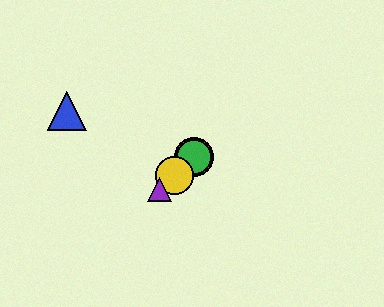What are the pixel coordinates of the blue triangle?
The blue triangle is at (67, 111).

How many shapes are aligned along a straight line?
4 shapes (the red circle, the green circle, the yellow circle, the purple triangle) are aligned along a straight line.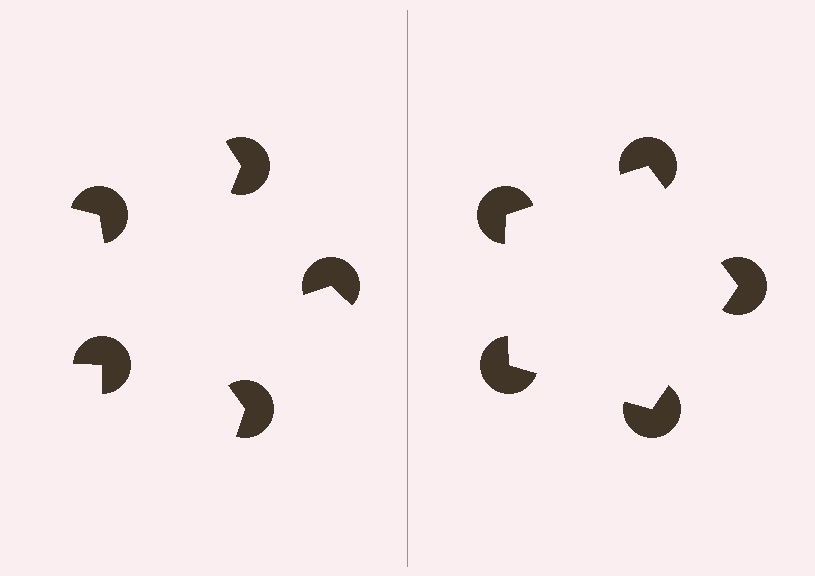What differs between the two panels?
The pac-man discs are positioned identically on both sides; only the wedge orientations differ. On the right they align to a pentagon; on the left they are misaligned.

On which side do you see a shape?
An illusory pentagon appears on the right side. On the left side the wedge cuts are rotated, so no coherent shape forms.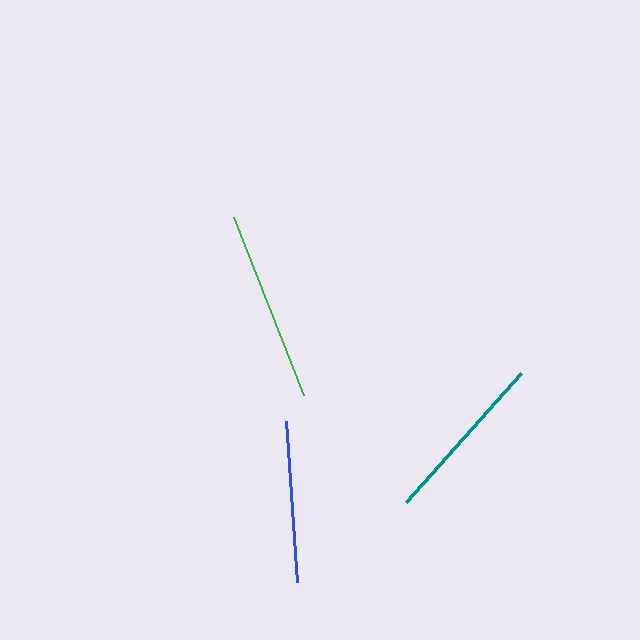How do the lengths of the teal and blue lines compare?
The teal and blue lines are approximately the same length.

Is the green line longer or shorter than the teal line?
The green line is longer than the teal line.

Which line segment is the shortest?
The blue line is the shortest at approximately 161 pixels.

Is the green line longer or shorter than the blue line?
The green line is longer than the blue line.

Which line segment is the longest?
The green line is the longest at approximately 191 pixels.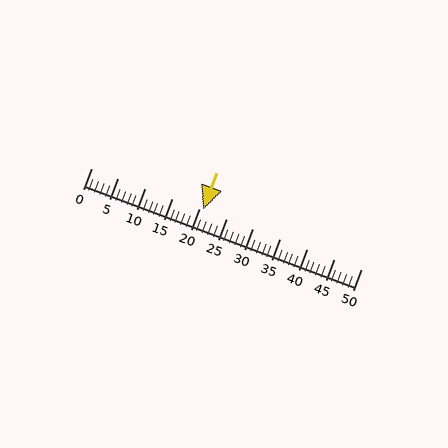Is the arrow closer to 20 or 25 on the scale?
The arrow is closer to 20.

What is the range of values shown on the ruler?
The ruler shows values from 0 to 50.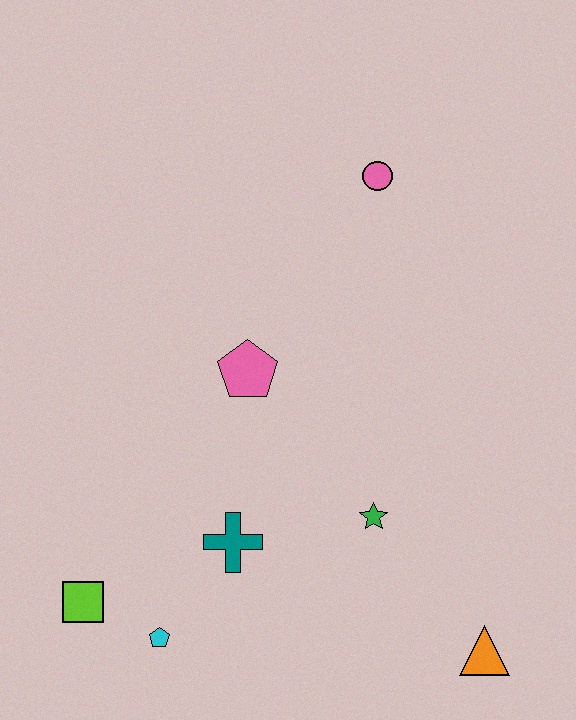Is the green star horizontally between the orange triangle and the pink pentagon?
Yes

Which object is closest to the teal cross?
The cyan pentagon is closest to the teal cross.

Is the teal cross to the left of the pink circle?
Yes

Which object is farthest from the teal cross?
The pink circle is farthest from the teal cross.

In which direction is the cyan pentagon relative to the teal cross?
The cyan pentagon is below the teal cross.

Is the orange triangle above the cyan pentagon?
No